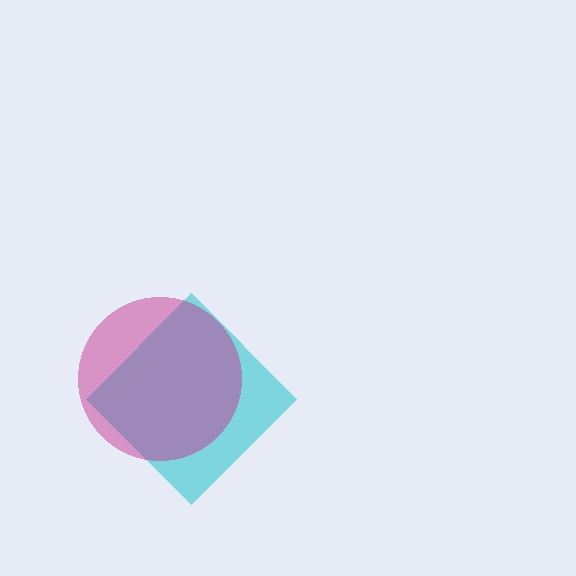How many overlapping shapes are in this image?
There are 2 overlapping shapes in the image.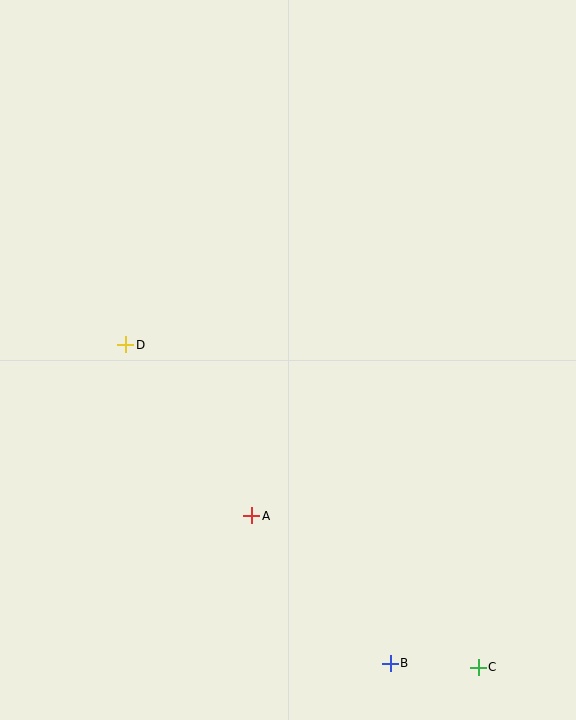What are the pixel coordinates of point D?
Point D is at (126, 345).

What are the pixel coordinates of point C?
Point C is at (478, 667).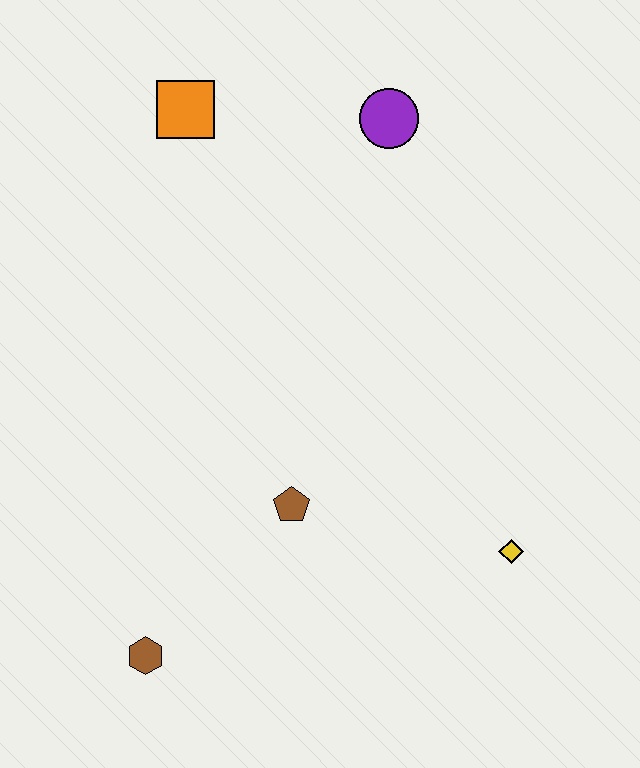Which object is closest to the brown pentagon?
The brown hexagon is closest to the brown pentagon.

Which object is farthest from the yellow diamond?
The orange square is farthest from the yellow diamond.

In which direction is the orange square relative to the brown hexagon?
The orange square is above the brown hexagon.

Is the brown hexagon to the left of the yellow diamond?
Yes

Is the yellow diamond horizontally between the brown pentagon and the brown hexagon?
No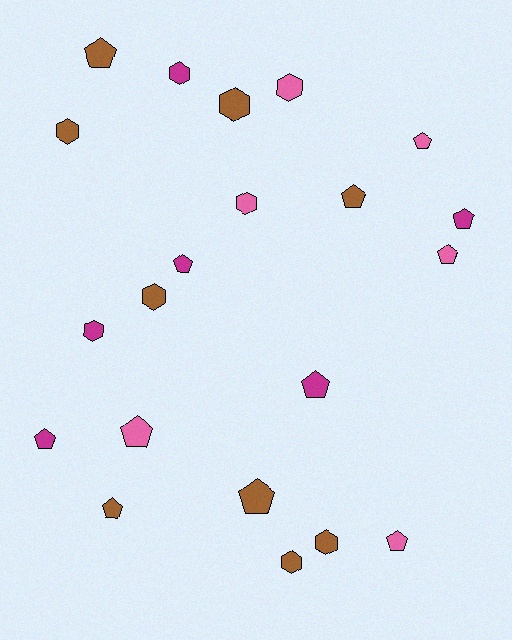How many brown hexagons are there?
There are 5 brown hexagons.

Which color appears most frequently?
Brown, with 9 objects.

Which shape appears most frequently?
Pentagon, with 12 objects.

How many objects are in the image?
There are 21 objects.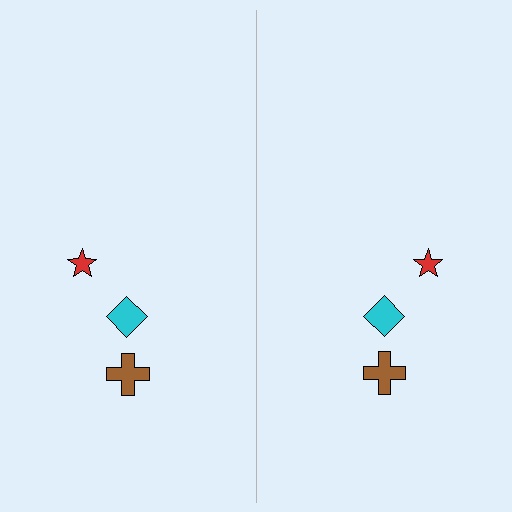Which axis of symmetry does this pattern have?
The pattern has a vertical axis of symmetry running through the center of the image.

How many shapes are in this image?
There are 6 shapes in this image.